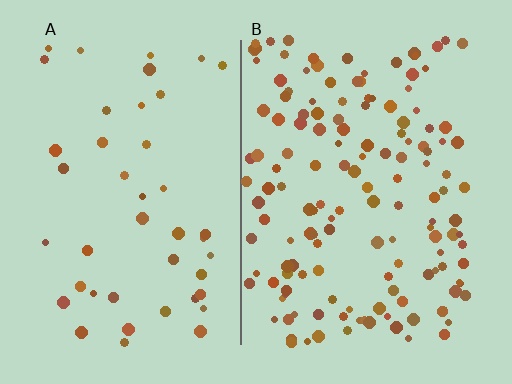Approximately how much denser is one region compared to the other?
Approximately 3.3× — region B over region A.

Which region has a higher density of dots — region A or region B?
B (the right).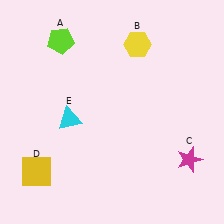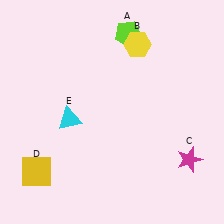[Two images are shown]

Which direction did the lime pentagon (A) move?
The lime pentagon (A) moved right.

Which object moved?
The lime pentagon (A) moved right.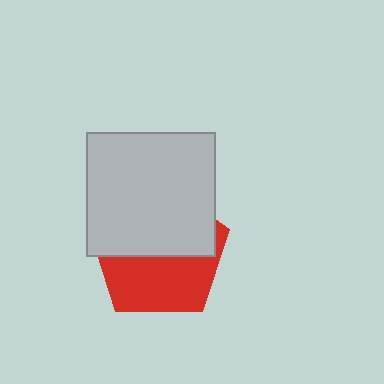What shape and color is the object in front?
The object in front is a light gray rectangle.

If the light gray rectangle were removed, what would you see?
You would see the complete red pentagon.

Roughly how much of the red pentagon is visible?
About half of it is visible (roughly 46%).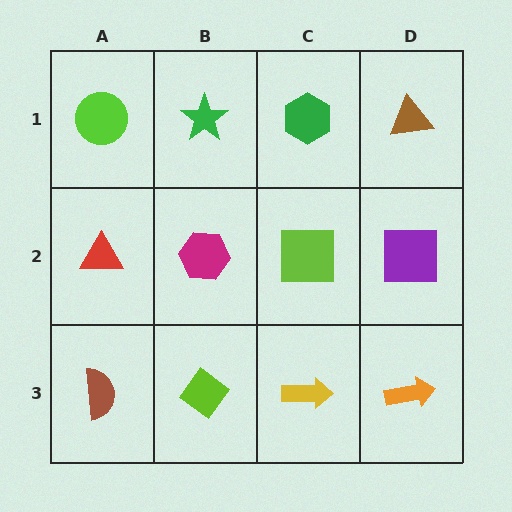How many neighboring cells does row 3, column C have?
3.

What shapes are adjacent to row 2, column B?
A green star (row 1, column B), a lime diamond (row 3, column B), a red triangle (row 2, column A), a lime square (row 2, column C).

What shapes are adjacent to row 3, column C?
A lime square (row 2, column C), a lime diamond (row 3, column B), an orange arrow (row 3, column D).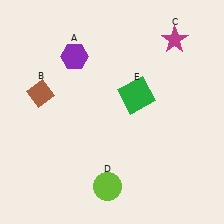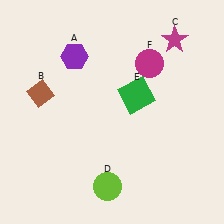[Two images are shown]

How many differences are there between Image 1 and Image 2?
There is 1 difference between the two images.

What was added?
A magenta circle (F) was added in Image 2.